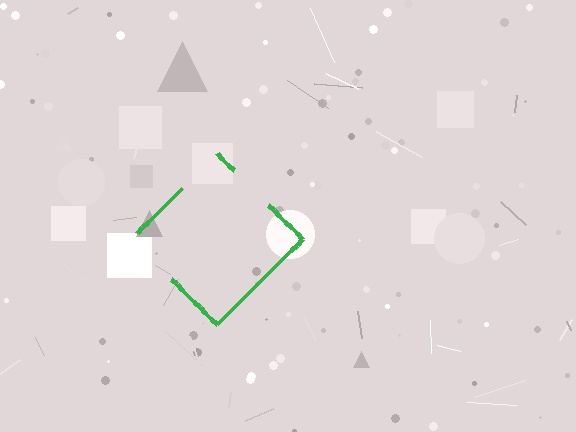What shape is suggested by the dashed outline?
The dashed outline suggests a diamond.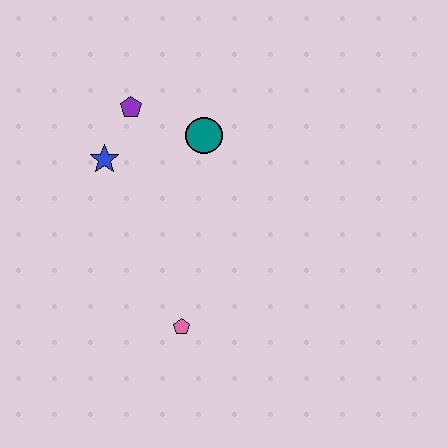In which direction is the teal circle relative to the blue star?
The teal circle is to the right of the blue star.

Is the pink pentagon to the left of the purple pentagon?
No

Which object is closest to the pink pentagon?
The blue star is closest to the pink pentagon.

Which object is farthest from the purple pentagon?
The pink pentagon is farthest from the purple pentagon.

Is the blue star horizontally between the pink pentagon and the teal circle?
No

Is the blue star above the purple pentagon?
No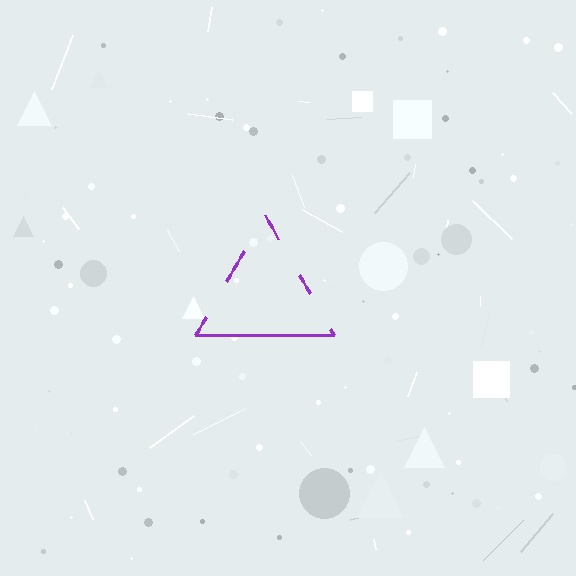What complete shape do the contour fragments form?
The contour fragments form a triangle.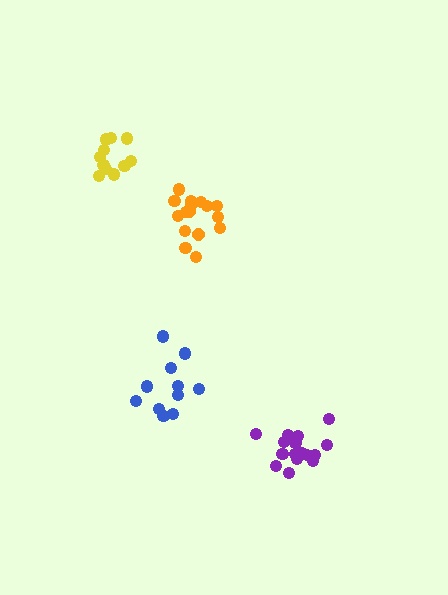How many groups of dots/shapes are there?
There are 4 groups.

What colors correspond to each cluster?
The clusters are colored: yellow, orange, blue, purple.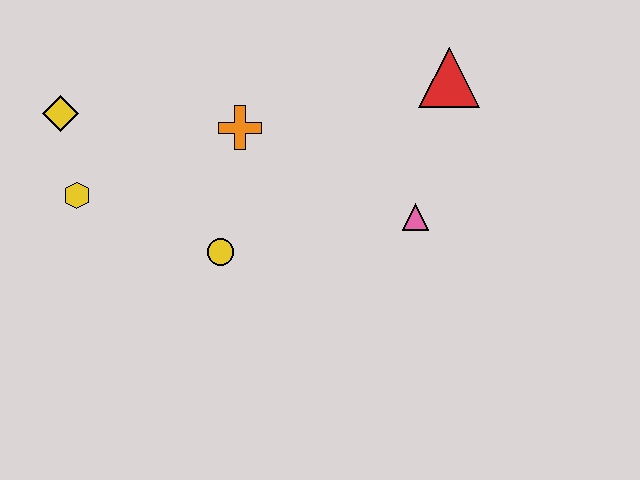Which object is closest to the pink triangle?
The red triangle is closest to the pink triangle.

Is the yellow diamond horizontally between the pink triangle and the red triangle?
No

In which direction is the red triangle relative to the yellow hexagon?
The red triangle is to the right of the yellow hexagon.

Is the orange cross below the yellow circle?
No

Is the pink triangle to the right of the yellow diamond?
Yes